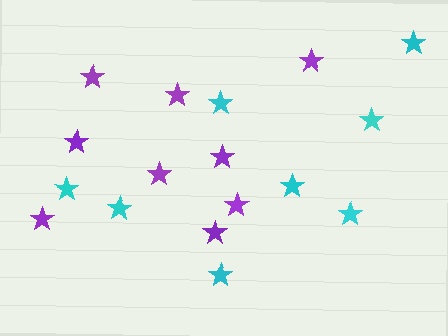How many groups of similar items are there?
There are 2 groups: one group of purple stars (9) and one group of cyan stars (8).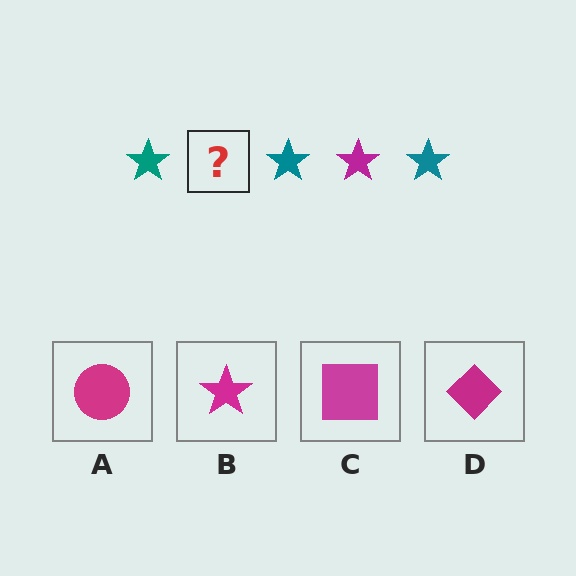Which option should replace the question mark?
Option B.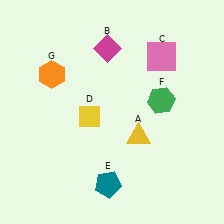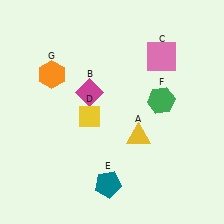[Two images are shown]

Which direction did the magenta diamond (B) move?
The magenta diamond (B) moved down.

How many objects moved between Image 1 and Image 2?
1 object moved between the two images.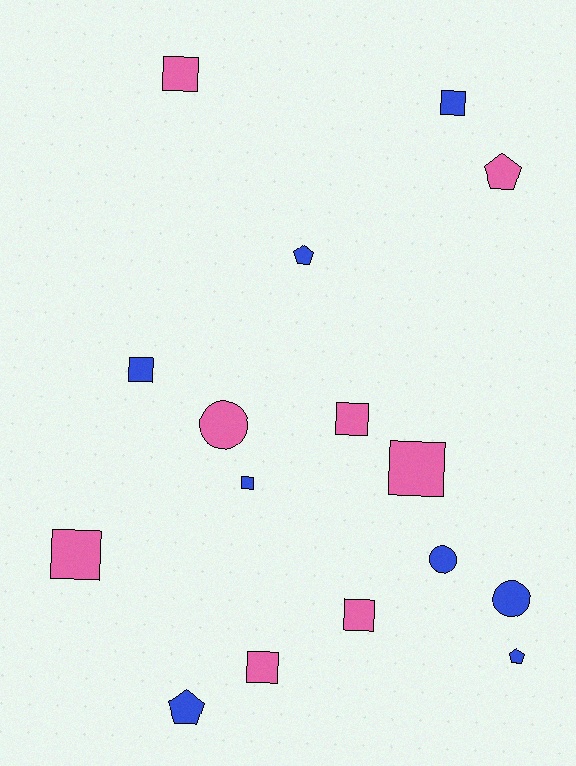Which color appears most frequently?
Pink, with 8 objects.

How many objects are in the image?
There are 16 objects.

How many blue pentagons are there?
There are 3 blue pentagons.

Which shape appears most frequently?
Square, with 9 objects.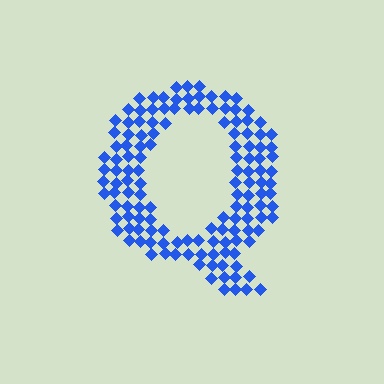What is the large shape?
The large shape is the letter Q.